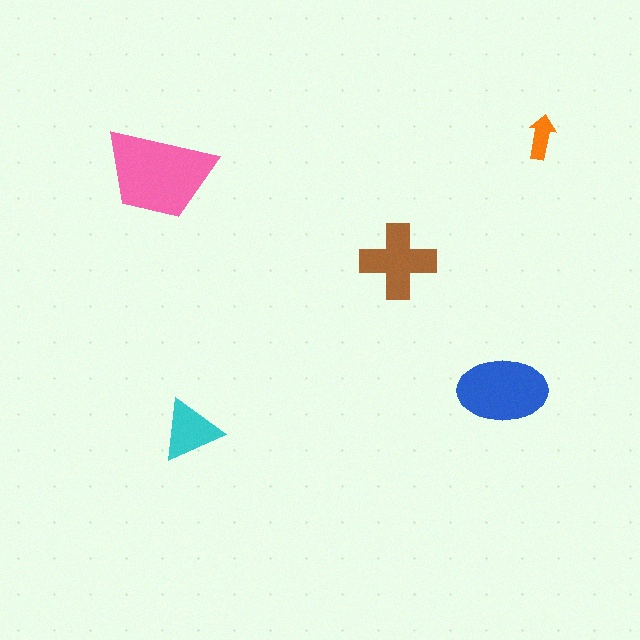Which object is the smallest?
The orange arrow.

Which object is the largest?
The pink trapezoid.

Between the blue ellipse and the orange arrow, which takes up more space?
The blue ellipse.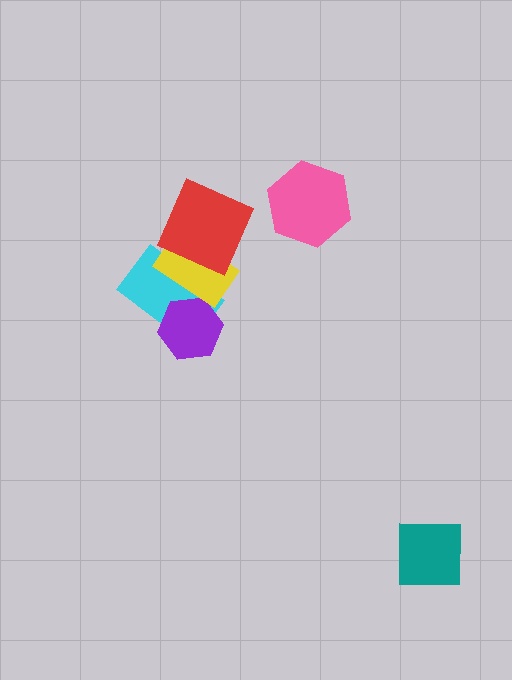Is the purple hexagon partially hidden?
Yes, it is partially covered by another shape.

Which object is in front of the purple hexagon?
The yellow rectangle is in front of the purple hexagon.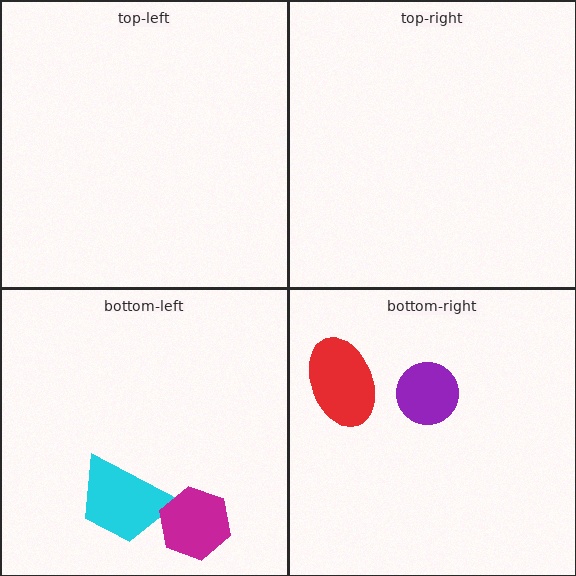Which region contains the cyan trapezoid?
The bottom-left region.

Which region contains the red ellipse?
The bottom-right region.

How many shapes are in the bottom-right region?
2.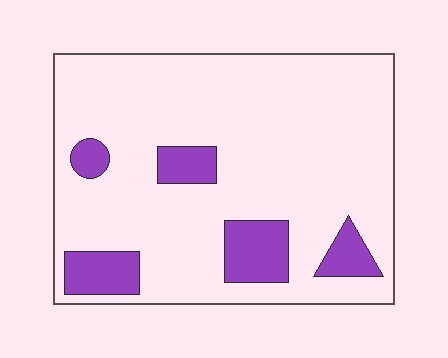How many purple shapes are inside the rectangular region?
5.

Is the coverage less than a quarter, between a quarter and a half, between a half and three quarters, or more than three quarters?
Less than a quarter.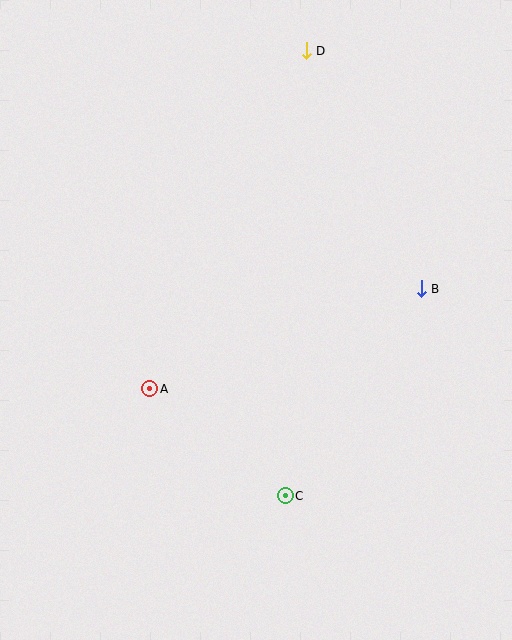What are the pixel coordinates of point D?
Point D is at (306, 51).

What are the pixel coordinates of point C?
Point C is at (285, 496).